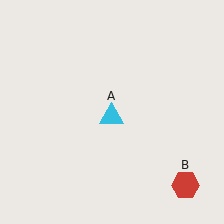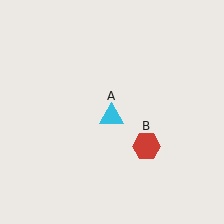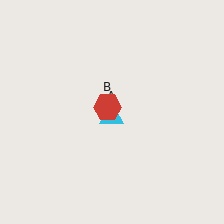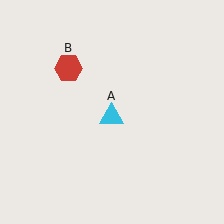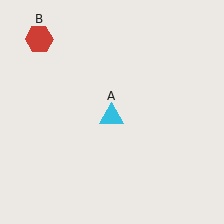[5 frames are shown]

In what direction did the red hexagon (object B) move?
The red hexagon (object B) moved up and to the left.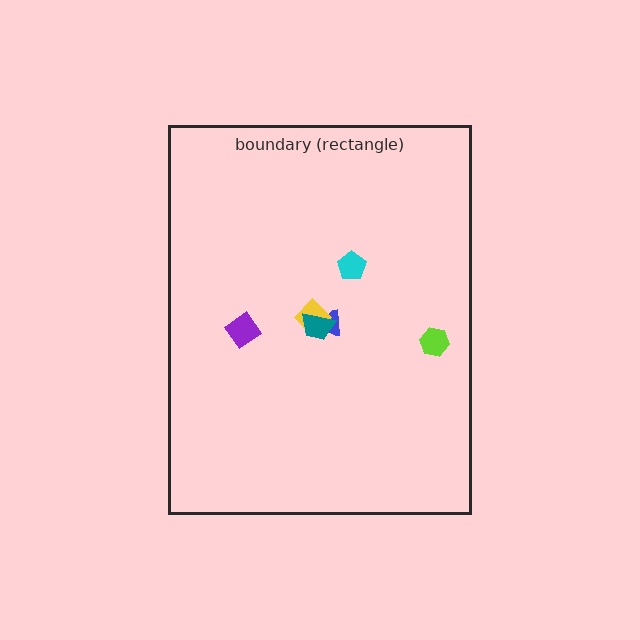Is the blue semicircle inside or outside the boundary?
Inside.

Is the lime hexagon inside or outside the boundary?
Inside.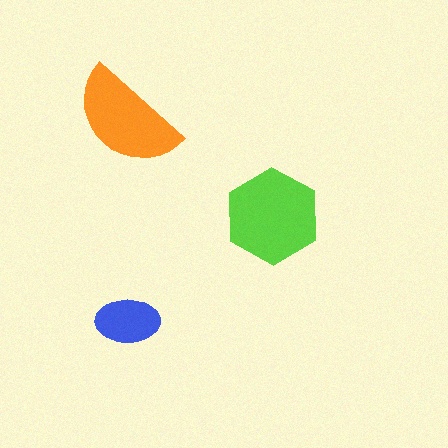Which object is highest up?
The orange semicircle is topmost.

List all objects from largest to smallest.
The lime hexagon, the orange semicircle, the blue ellipse.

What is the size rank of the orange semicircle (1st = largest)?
2nd.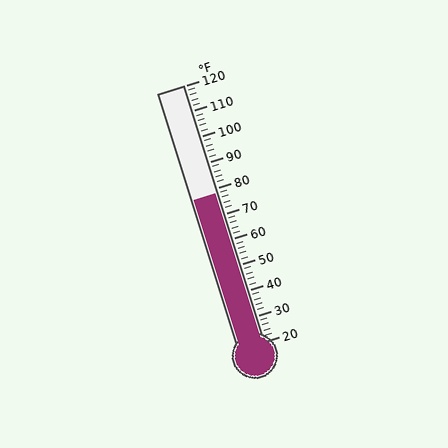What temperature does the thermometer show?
The thermometer shows approximately 78°F.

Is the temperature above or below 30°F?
The temperature is above 30°F.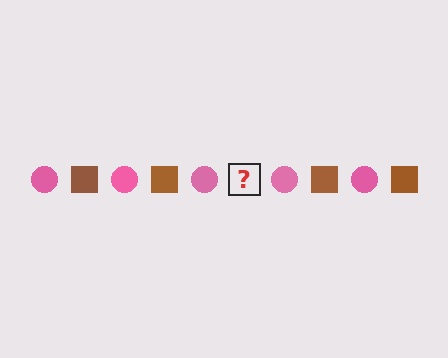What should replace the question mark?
The question mark should be replaced with a brown square.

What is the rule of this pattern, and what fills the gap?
The rule is that the pattern alternates between pink circle and brown square. The gap should be filled with a brown square.